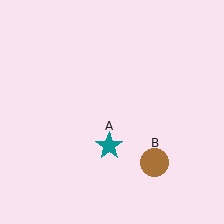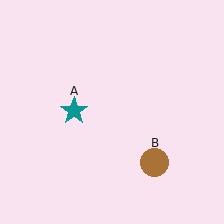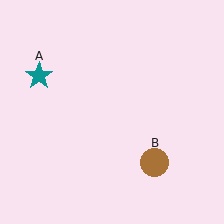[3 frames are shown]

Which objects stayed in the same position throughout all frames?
Brown circle (object B) remained stationary.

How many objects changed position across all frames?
1 object changed position: teal star (object A).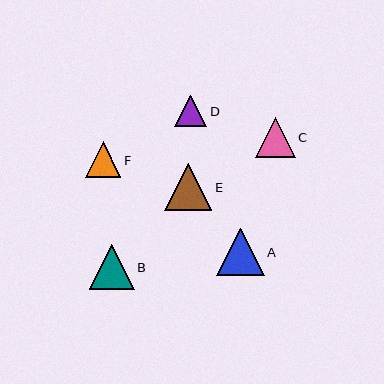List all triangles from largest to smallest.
From largest to smallest: A, E, B, C, F, D.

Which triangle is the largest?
Triangle A is the largest with a size of approximately 47 pixels.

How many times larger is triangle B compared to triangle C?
Triangle B is approximately 1.1 times the size of triangle C.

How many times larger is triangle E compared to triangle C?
Triangle E is approximately 1.2 times the size of triangle C.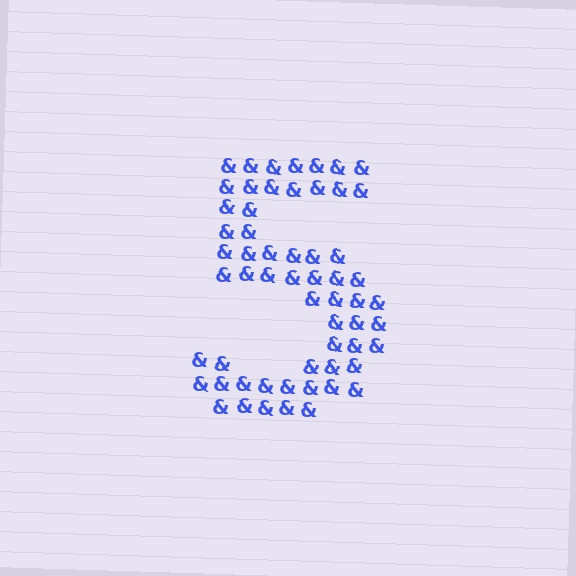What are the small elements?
The small elements are ampersands.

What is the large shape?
The large shape is the digit 5.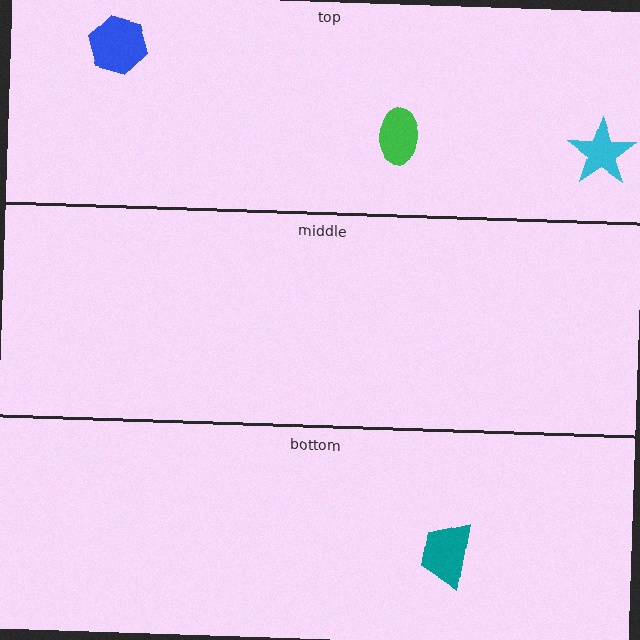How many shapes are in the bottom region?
1.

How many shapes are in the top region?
3.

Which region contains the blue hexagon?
The top region.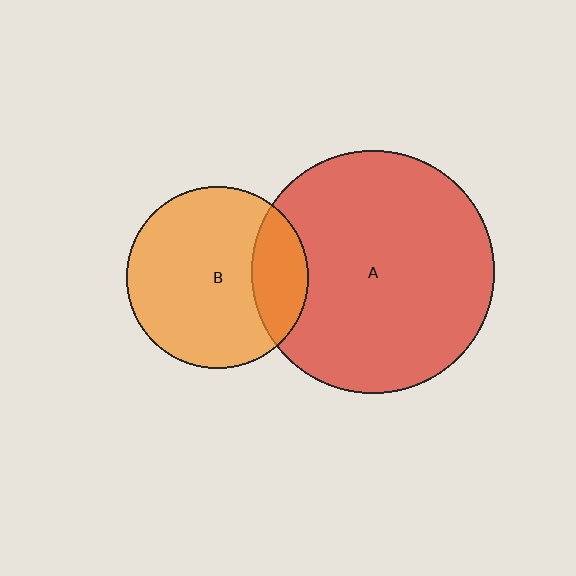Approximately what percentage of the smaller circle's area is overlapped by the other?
Approximately 20%.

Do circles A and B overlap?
Yes.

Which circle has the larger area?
Circle A (red).